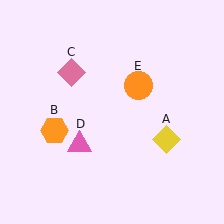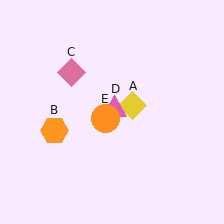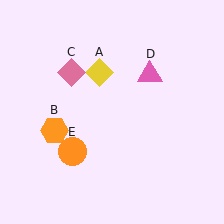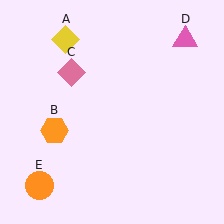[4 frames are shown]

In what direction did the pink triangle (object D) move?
The pink triangle (object D) moved up and to the right.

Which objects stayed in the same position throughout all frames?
Orange hexagon (object B) and pink diamond (object C) remained stationary.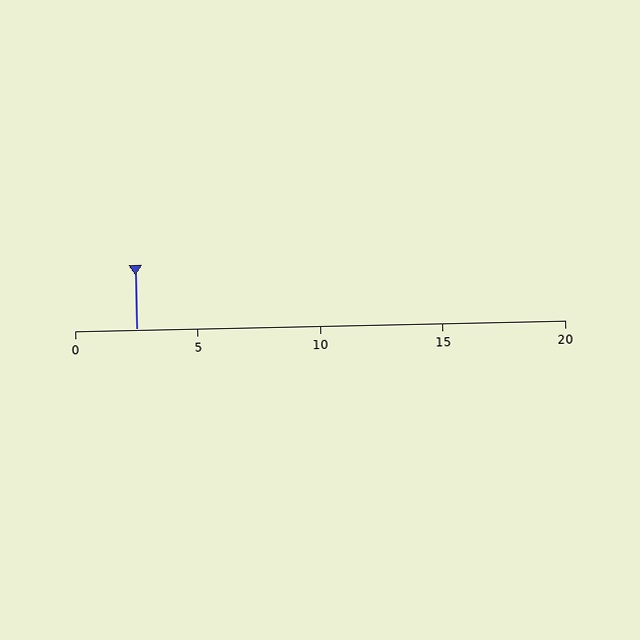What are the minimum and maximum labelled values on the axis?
The axis runs from 0 to 20.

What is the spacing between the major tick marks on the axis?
The major ticks are spaced 5 apart.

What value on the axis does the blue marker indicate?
The marker indicates approximately 2.5.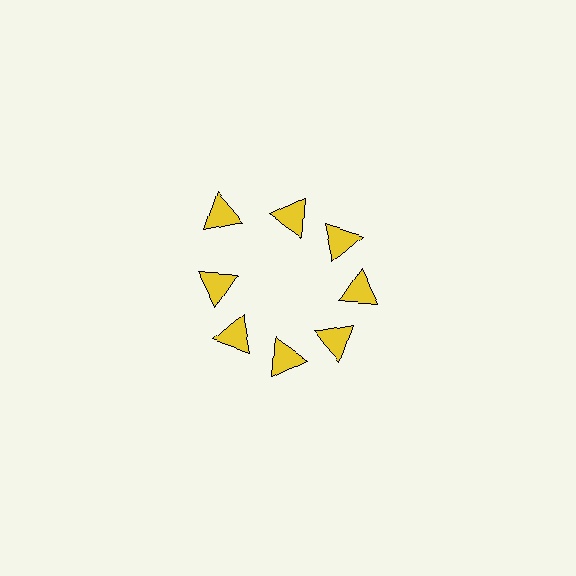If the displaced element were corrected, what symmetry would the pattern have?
It would have 8-fold rotational symmetry — the pattern would map onto itself every 45 degrees.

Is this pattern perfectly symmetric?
No. The 8 yellow triangles are arranged in a ring, but one element near the 10 o'clock position is pushed outward from the center, breaking the 8-fold rotational symmetry.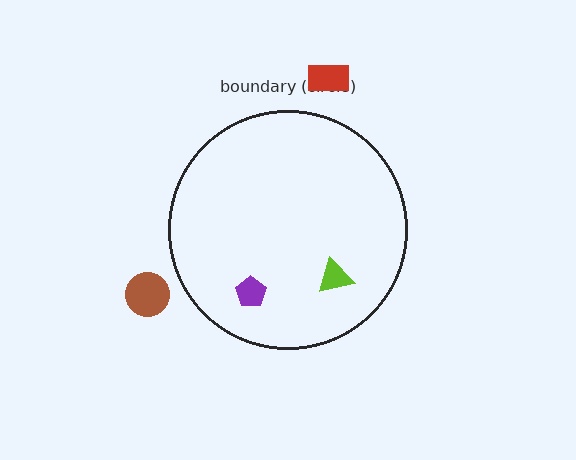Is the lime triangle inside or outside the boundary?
Inside.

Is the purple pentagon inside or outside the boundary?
Inside.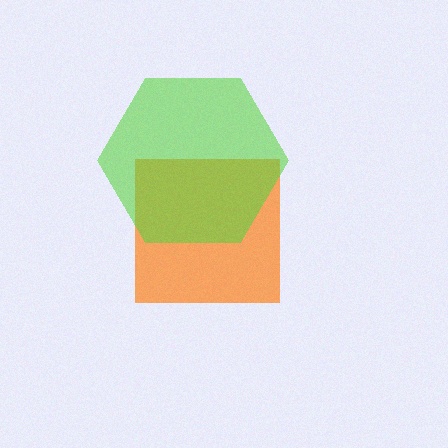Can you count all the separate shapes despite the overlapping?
Yes, there are 2 separate shapes.